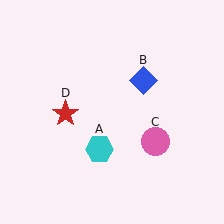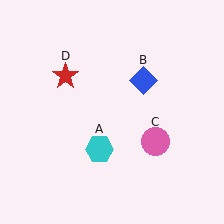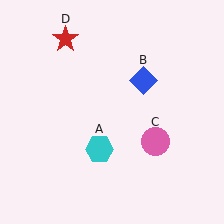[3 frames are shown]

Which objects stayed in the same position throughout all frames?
Cyan hexagon (object A) and blue diamond (object B) and pink circle (object C) remained stationary.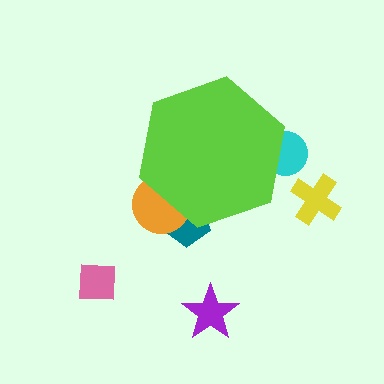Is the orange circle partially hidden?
Yes, the orange circle is partially hidden behind the lime hexagon.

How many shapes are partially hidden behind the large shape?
3 shapes are partially hidden.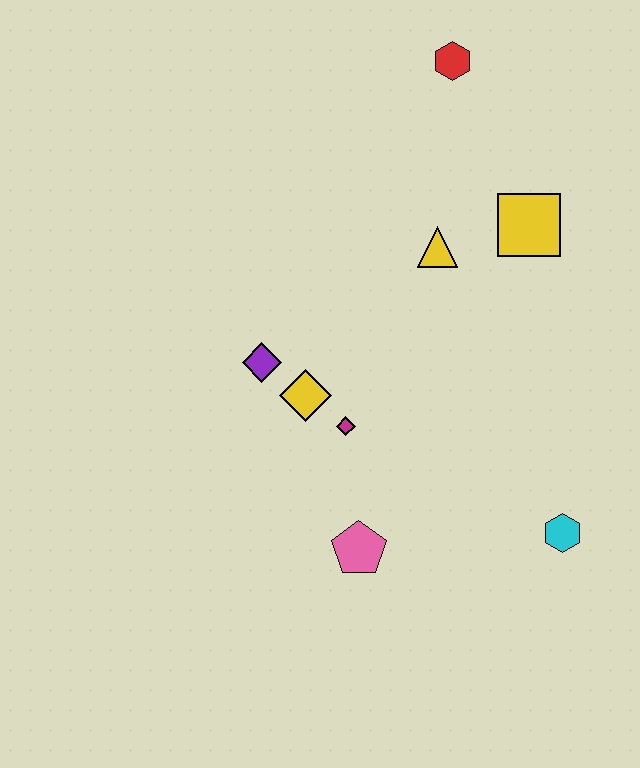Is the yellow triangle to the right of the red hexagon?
No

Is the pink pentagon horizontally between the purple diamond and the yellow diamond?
No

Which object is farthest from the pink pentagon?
The red hexagon is farthest from the pink pentagon.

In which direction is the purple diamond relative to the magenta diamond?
The purple diamond is to the left of the magenta diamond.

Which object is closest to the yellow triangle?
The yellow square is closest to the yellow triangle.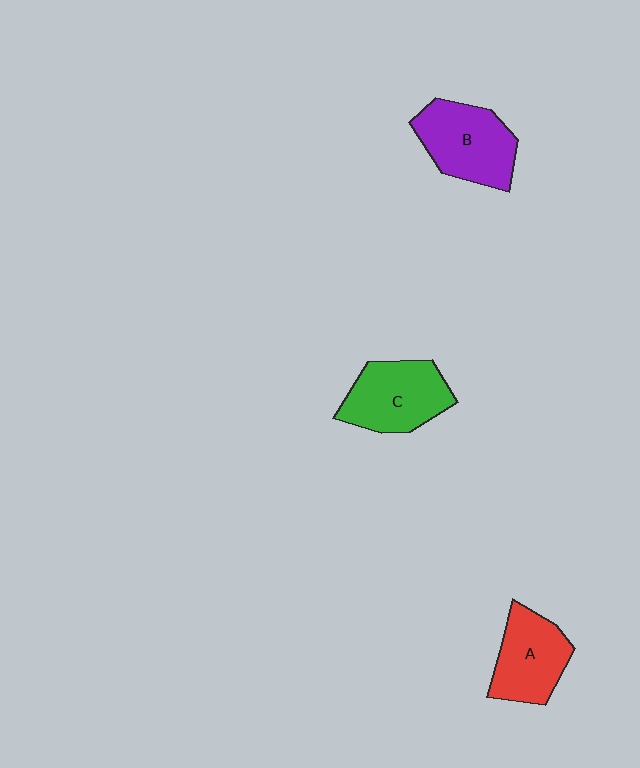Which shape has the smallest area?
Shape A (red).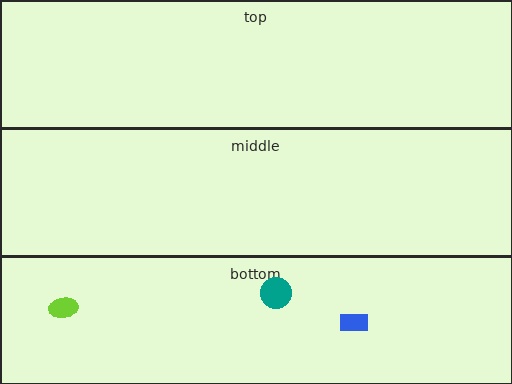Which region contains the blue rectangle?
The bottom region.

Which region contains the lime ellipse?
The bottom region.